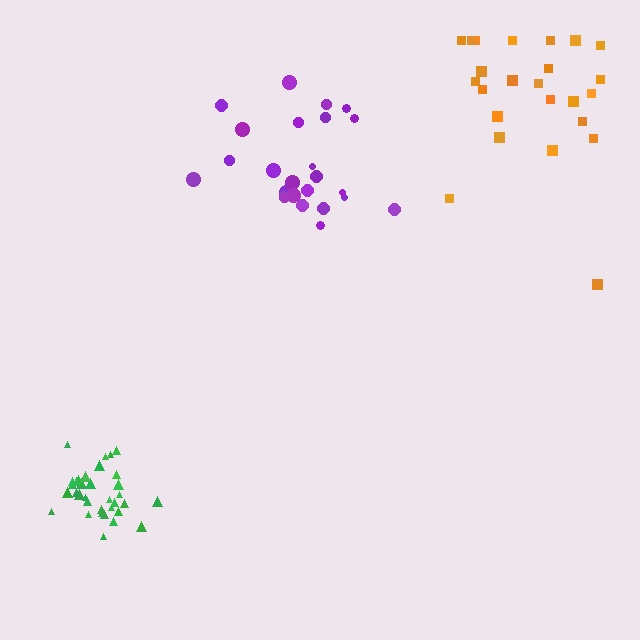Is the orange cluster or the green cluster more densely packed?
Green.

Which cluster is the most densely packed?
Green.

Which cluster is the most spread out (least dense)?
Orange.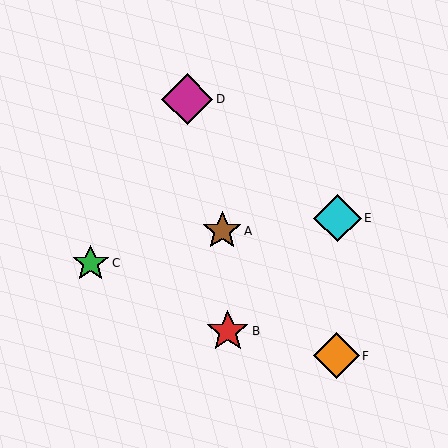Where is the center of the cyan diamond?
The center of the cyan diamond is at (338, 218).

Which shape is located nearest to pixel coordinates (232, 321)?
The red star (labeled B) at (228, 331) is nearest to that location.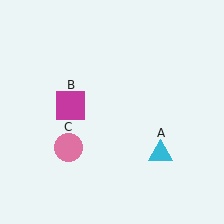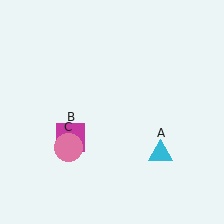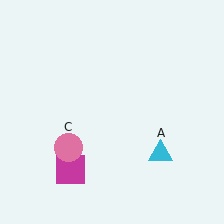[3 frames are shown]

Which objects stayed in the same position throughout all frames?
Cyan triangle (object A) and pink circle (object C) remained stationary.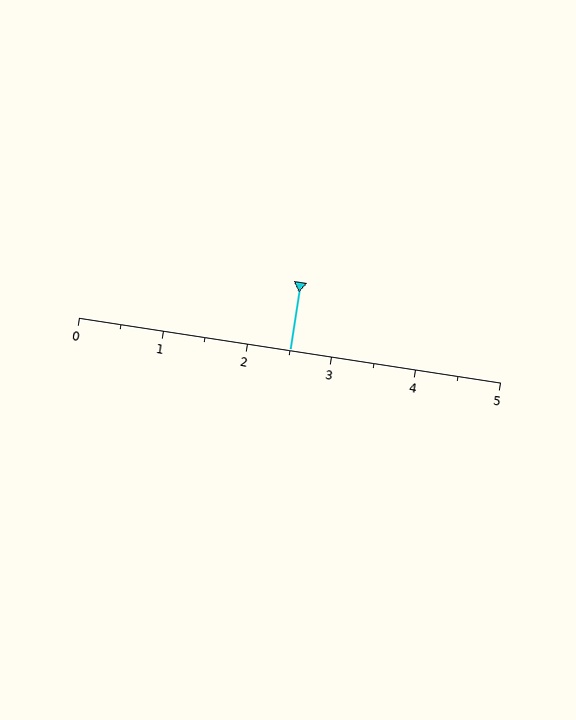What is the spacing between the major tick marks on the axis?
The major ticks are spaced 1 apart.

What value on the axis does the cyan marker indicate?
The marker indicates approximately 2.5.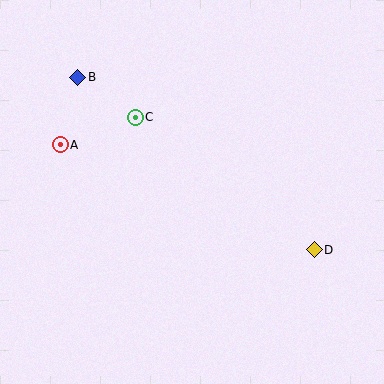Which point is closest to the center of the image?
Point C at (135, 117) is closest to the center.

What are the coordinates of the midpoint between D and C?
The midpoint between D and C is at (225, 183).